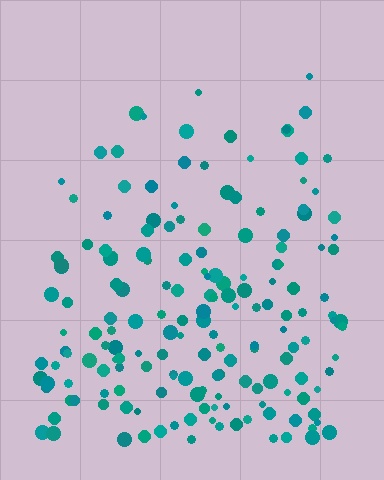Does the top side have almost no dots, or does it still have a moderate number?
Still a moderate number, just noticeably fewer than the bottom.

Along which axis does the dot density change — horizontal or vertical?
Vertical.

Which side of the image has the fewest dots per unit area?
The top.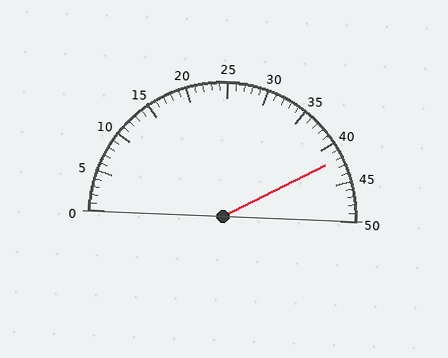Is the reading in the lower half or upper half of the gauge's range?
The reading is in the upper half of the range (0 to 50).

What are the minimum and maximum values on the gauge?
The gauge ranges from 0 to 50.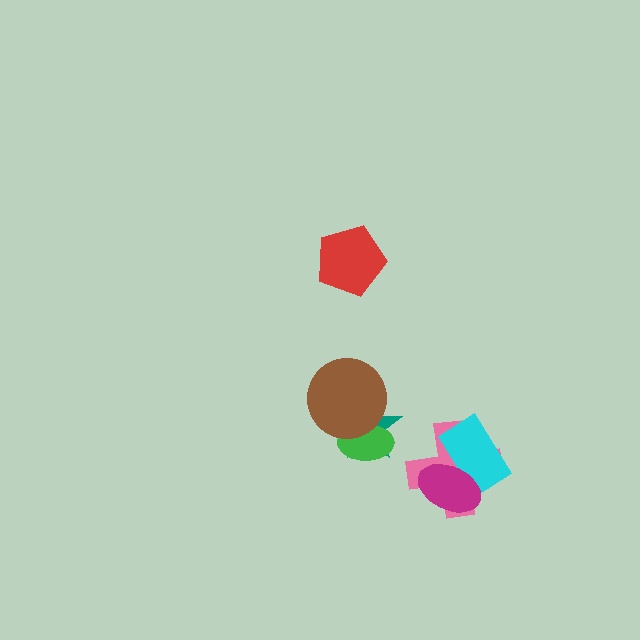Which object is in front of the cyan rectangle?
The magenta ellipse is in front of the cyan rectangle.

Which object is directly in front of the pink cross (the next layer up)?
The cyan rectangle is directly in front of the pink cross.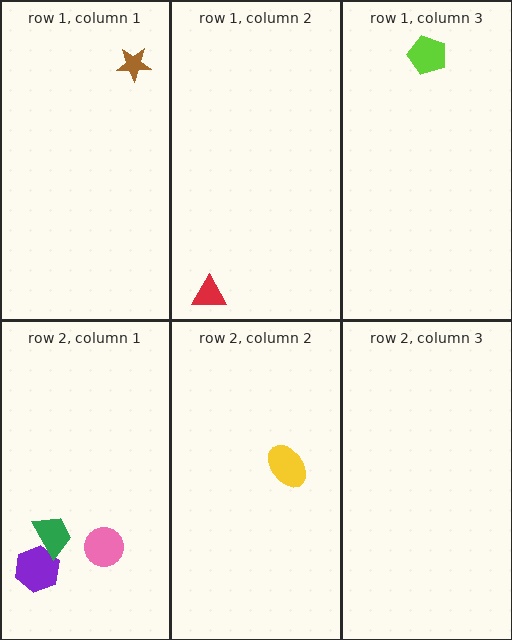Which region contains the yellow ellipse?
The row 2, column 2 region.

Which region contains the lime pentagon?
The row 1, column 3 region.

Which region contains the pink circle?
The row 2, column 1 region.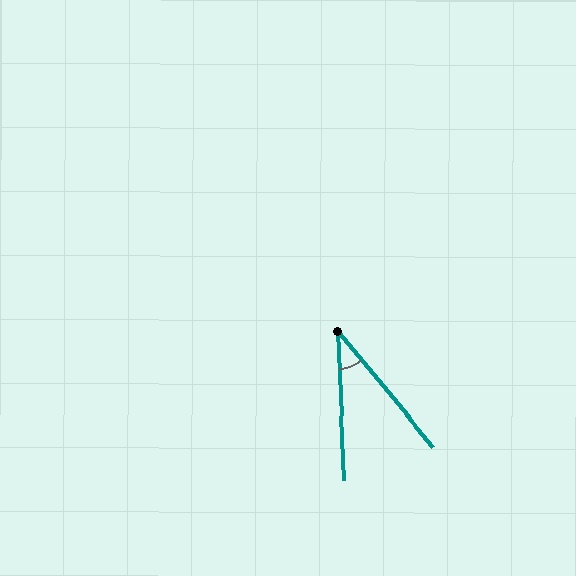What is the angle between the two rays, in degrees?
Approximately 37 degrees.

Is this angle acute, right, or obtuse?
It is acute.